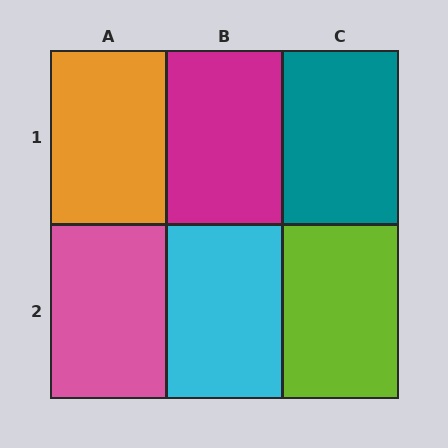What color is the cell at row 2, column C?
Lime.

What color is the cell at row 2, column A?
Pink.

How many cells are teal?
1 cell is teal.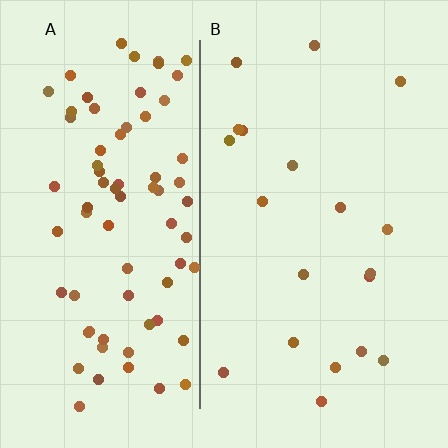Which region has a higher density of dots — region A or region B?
A (the left).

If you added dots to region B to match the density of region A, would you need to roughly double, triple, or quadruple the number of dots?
Approximately quadruple.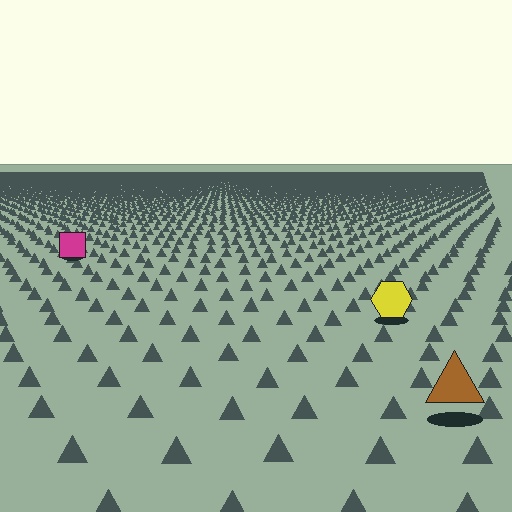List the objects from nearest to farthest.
From nearest to farthest: the brown triangle, the yellow hexagon, the magenta square.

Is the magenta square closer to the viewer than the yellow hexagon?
No. The yellow hexagon is closer — you can tell from the texture gradient: the ground texture is coarser near it.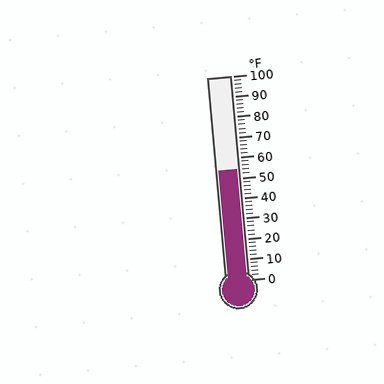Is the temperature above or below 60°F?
The temperature is below 60°F.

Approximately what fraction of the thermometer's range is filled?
The thermometer is filled to approximately 55% of its range.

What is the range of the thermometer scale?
The thermometer scale ranges from 0°F to 100°F.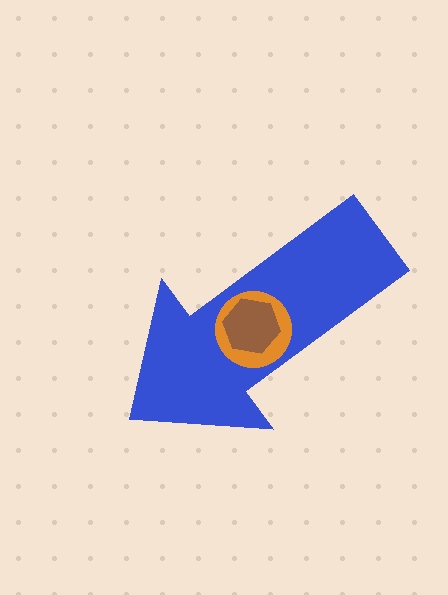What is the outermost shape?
The blue arrow.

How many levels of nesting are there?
3.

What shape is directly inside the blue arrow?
The orange circle.